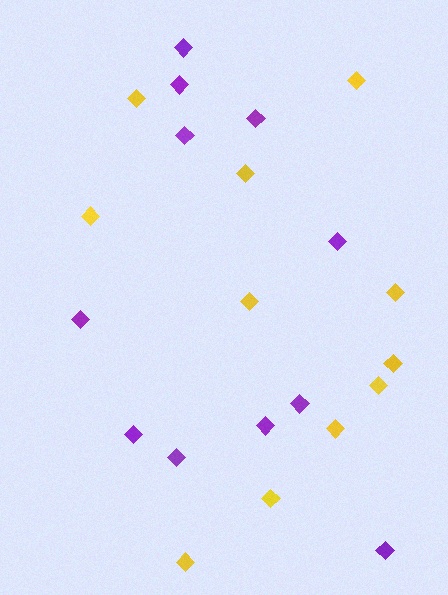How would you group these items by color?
There are 2 groups: one group of yellow diamonds (11) and one group of purple diamonds (11).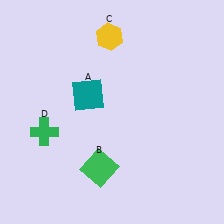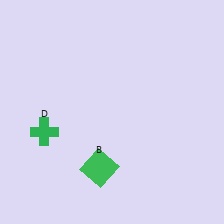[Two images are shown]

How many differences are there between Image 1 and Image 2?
There are 2 differences between the two images.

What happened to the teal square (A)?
The teal square (A) was removed in Image 2. It was in the top-left area of Image 1.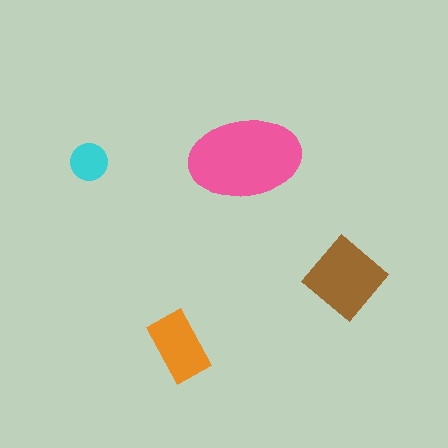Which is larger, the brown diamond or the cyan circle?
The brown diamond.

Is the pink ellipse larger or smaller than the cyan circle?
Larger.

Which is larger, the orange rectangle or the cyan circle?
The orange rectangle.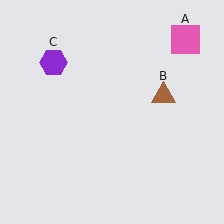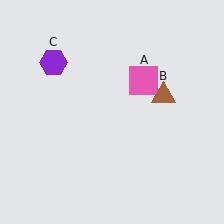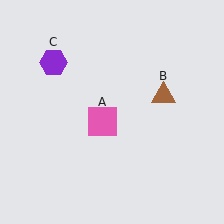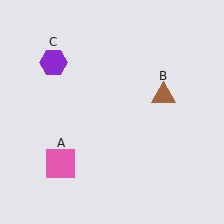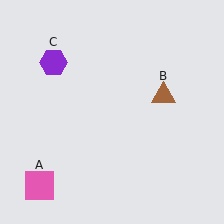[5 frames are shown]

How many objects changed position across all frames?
1 object changed position: pink square (object A).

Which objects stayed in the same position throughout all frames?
Brown triangle (object B) and purple hexagon (object C) remained stationary.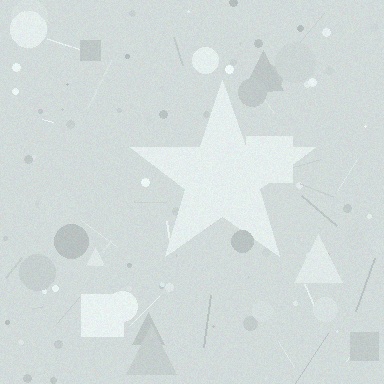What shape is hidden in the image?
A star is hidden in the image.